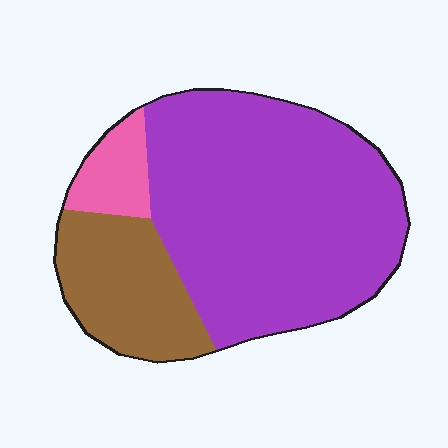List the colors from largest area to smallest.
From largest to smallest: purple, brown, pink.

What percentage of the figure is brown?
Brown takes up about one fifth (1/5) of the figure.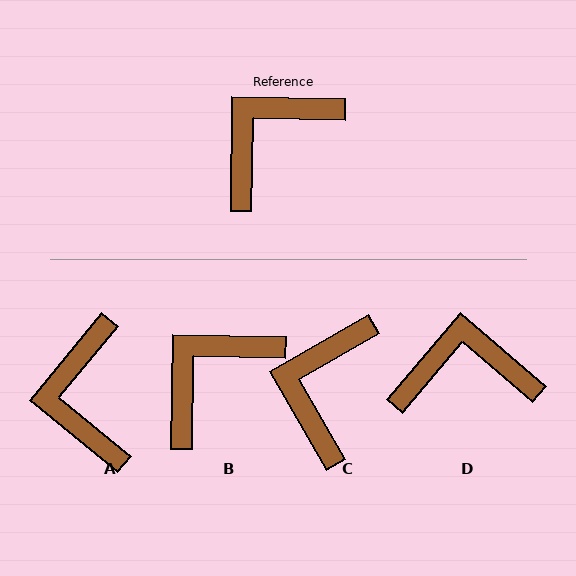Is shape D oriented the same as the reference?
No, it is off by about 40 degrees.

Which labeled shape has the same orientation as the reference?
B.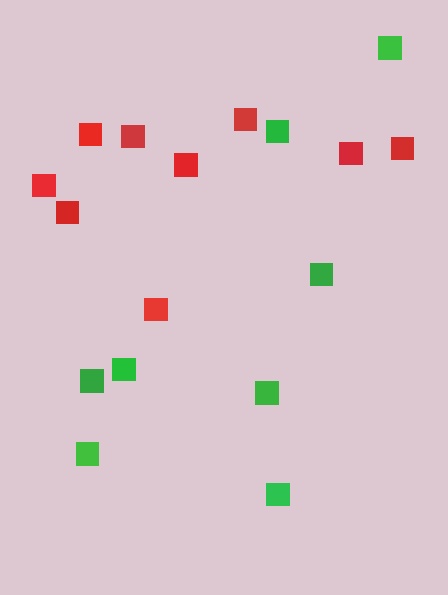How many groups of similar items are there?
There are 2 groups: one group of red squares (9) and one group of green squares (8).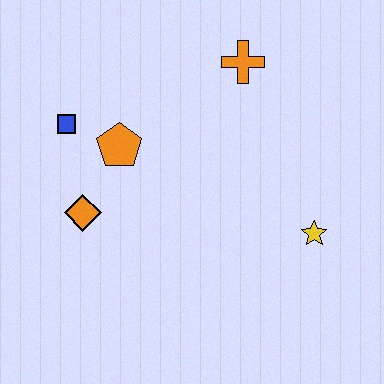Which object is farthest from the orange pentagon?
The yellow star is farthest from the orange pentagon.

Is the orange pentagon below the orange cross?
Yes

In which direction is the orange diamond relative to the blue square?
The orange diamond is below the blue square.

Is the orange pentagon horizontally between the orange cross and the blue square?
Yes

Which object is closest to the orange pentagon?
The blue square is closest to the orange pentagon.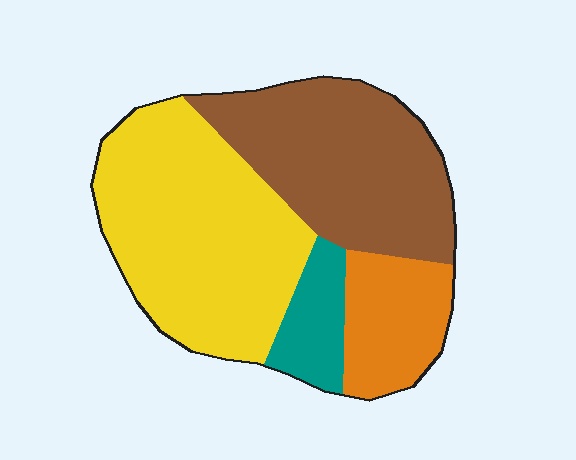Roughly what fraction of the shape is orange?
Orange covers around 15% of the shape.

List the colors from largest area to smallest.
From largest to smallest: yellow, brown, orange, teal.